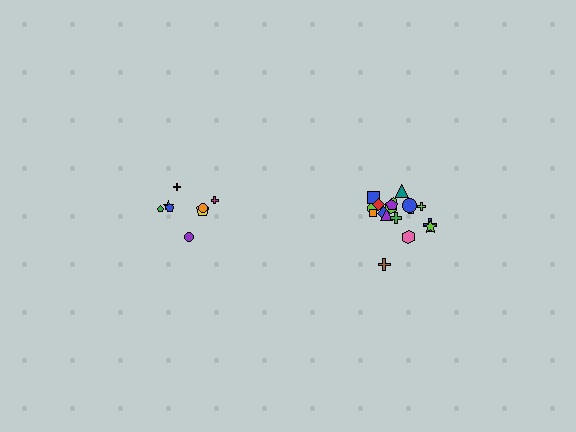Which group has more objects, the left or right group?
The right group.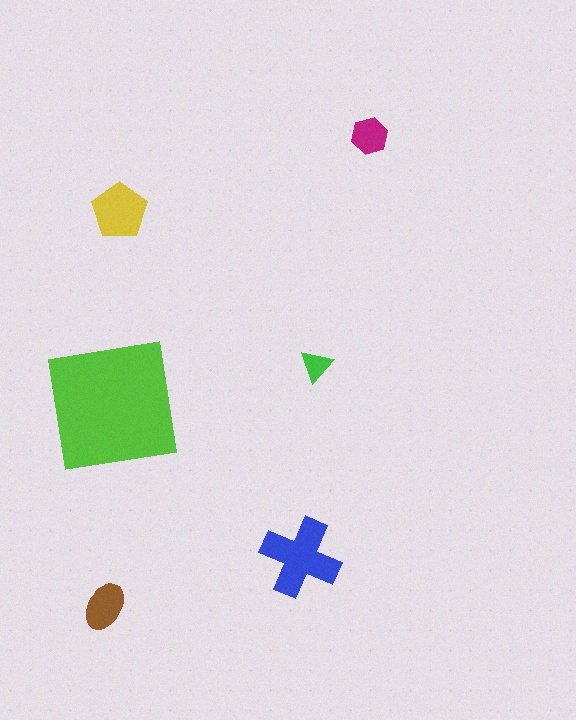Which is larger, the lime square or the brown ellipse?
The lime square.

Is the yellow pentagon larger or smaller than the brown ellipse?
Larger.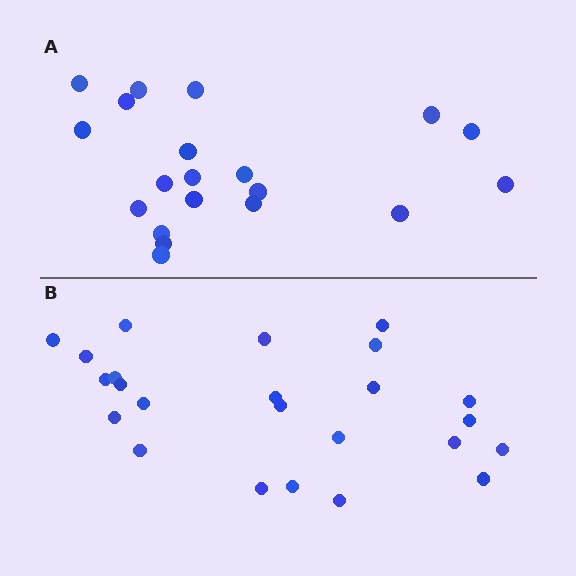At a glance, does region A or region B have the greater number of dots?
Region B (the bottom region) has more dots.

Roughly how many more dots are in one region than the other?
Region B has about 4 more dots than region A.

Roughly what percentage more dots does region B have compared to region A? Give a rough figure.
About 20% more.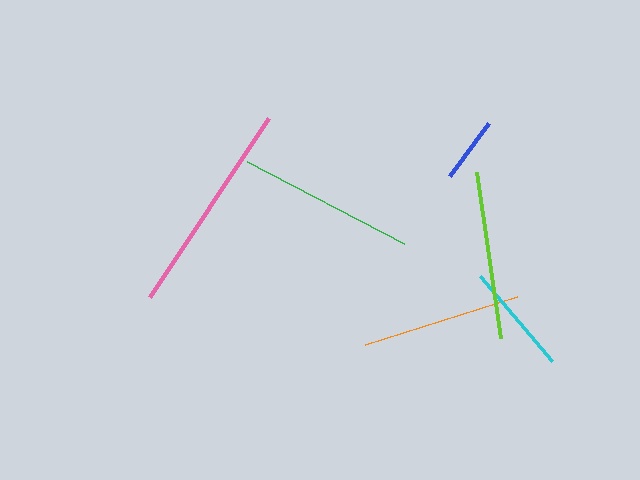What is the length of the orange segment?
The orange segment is approximately 160 pixels long.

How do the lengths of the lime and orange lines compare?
The lime and orange lines are approximately the same length.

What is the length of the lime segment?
The lime segment is approximately 168 pixels long.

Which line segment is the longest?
The pink line is the longest at approximately 215 pixels.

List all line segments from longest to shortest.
From longest to shortest: pink, green, lime, orange, cyan, blue.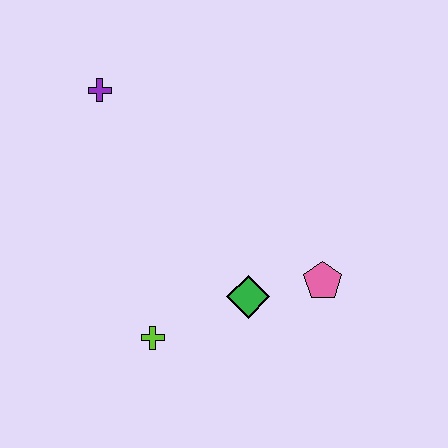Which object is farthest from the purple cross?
The pink pentagon is farthest from the purple cross.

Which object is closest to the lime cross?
The green diamond is closest to the lime cross.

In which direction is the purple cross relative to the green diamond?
The purple cross is above the green diamond.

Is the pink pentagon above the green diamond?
Yes